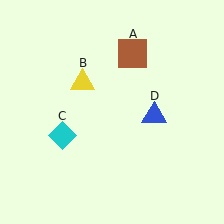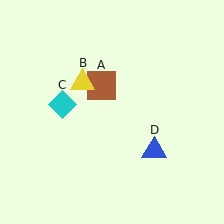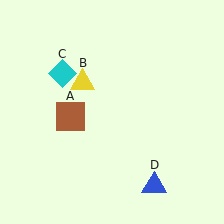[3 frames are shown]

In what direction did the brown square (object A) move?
The brown square (object A) moved down and to the left.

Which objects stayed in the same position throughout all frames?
Yellow triangle (object B) remained stationary.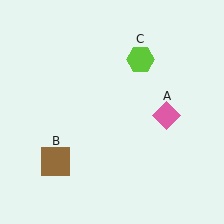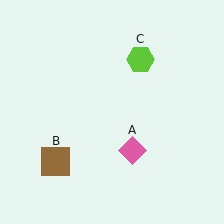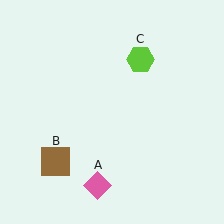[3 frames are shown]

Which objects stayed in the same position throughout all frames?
Brown square (object B) and lime hexagon (object C) remained stationary.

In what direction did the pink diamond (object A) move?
The pink diamond (object A) moved down and to the left.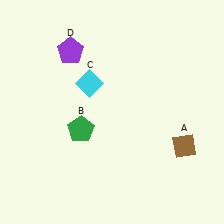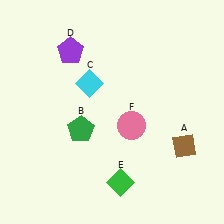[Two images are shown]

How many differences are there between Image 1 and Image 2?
There are 2 differences between the two images.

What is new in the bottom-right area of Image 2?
A pink circle (F) was added in the bottom-right area of Image 2.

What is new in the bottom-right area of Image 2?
A green diamond (E) was added in the bottom-right area of Image 2.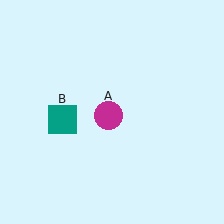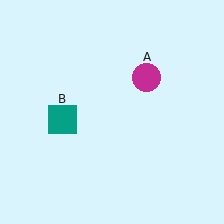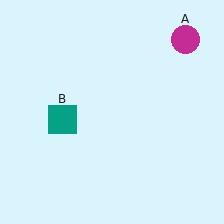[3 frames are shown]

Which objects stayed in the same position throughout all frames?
Teal square (object B) remained stationary.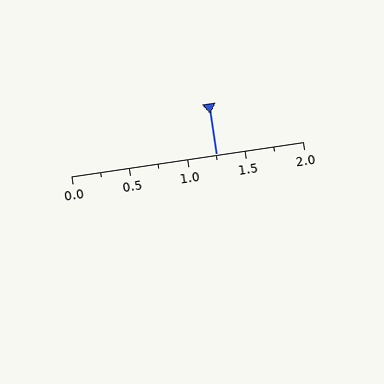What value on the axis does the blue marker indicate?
The marker indicates approximately 1.25.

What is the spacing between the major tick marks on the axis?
The major ticks are spaced 0.5 apart.